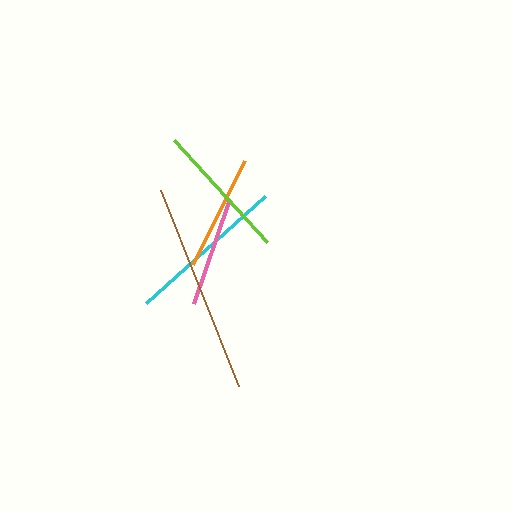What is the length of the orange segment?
The orange segment is approximately 115 pixels long.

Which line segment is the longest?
The brown line is the longest at approximately 211 pixels.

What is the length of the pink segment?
The pink segment is approximately 108 pixels long.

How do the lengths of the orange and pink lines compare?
The orange and pink lines are approximately the same length.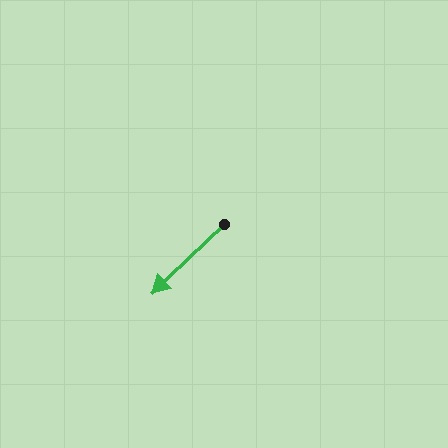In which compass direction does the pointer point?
Southwest.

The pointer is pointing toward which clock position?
Roughly 8 o'clock.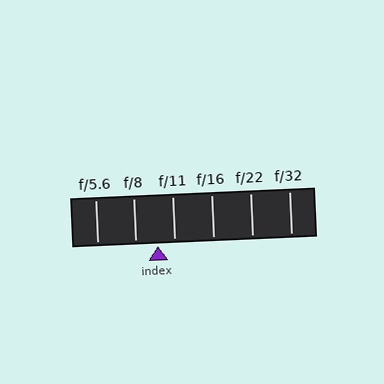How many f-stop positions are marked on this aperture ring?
There are 6 f-stop positions marked.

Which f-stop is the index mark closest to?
The index mark is closest to f/11.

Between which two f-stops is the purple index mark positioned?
The index mark is between f/8 and f/11.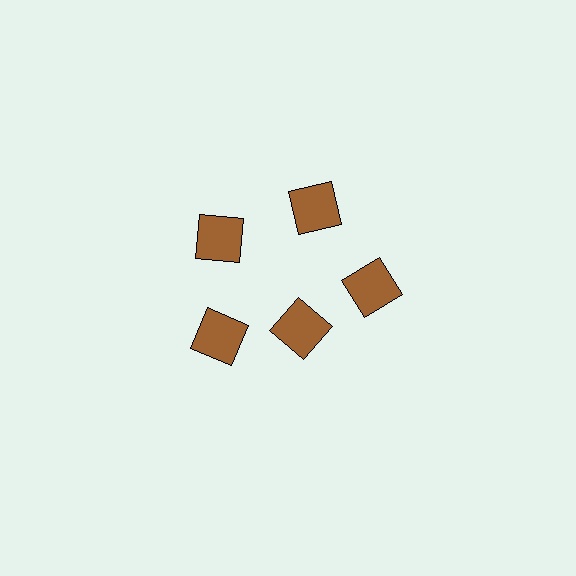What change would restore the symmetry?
The symmetry would be restored by moving it outward, back onto the ring so that all 5 squares sit at equal angles and equal distance from the center.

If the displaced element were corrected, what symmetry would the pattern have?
It would have 5-fold rotational symmetry — the pattern would map onto itself every 72 degrees.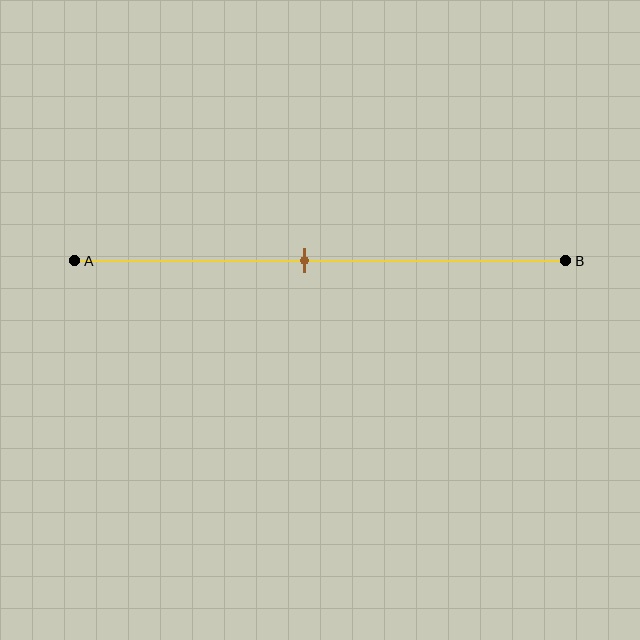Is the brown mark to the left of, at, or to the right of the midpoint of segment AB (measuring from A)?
The brown mark is to the left of the midpoint of segment AB.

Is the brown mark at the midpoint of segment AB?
No, the mark is at about 45% from A, not at the 50% midpoint.